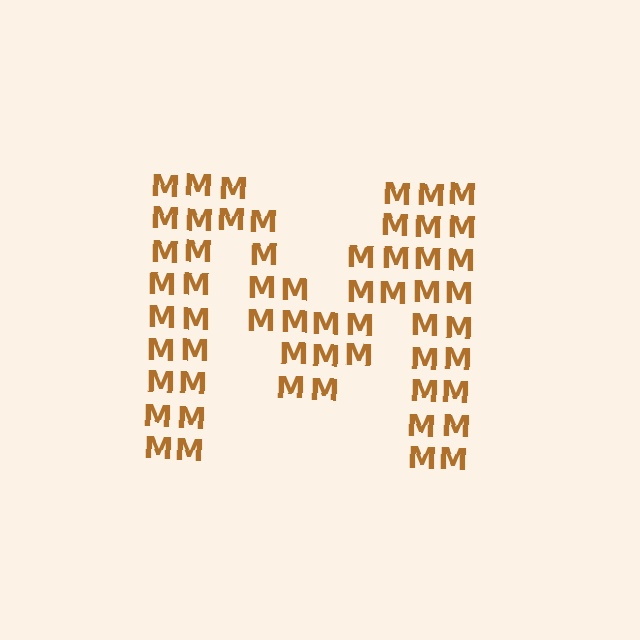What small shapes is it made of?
It is made of small letter M's.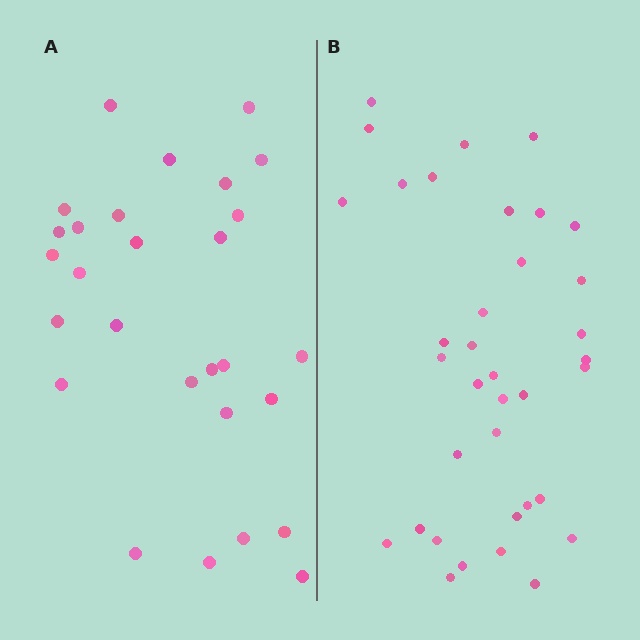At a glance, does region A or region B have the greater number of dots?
Region B (the right region) has more dots.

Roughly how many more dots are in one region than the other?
Region B has roughly 8 or so more dots than region A.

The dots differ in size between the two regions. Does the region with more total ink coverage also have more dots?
No. Region A has more total ink coverage because its dots are larger, but region B actually contains more individual dots. Total area can be misleading — the number of items is what matters here.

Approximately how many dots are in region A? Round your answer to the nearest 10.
About 30 dots. (The exact count is 28, which rounds to 30.)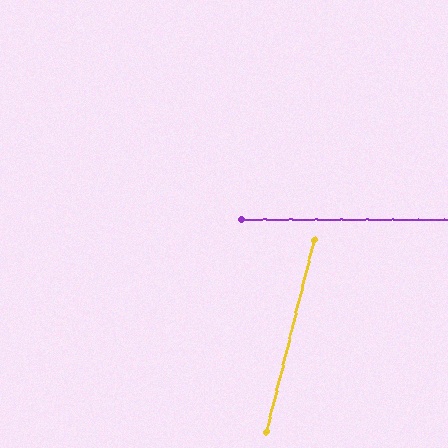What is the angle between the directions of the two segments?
Approximately 76 degrees.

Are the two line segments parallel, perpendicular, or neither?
Neither parallel nor perpendicular — they differ by about 76°.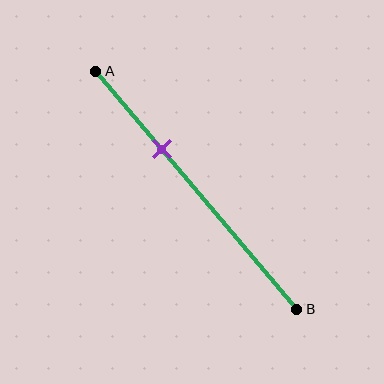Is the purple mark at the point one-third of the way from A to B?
Yes, the mark is approximately at the one-third point.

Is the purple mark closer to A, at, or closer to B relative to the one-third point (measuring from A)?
The purple mark is approximately at the one-third point of segment AB.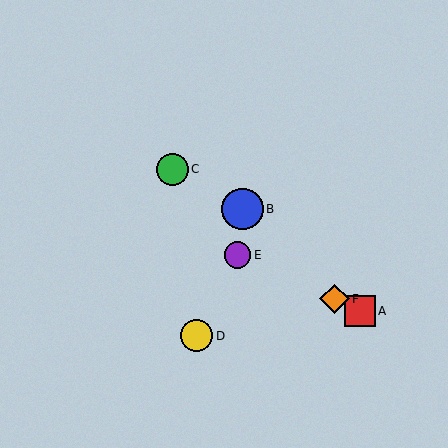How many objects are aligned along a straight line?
3 objects (A, E, F) are aligned along a straight line.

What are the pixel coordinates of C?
Object C is at (172, 169).